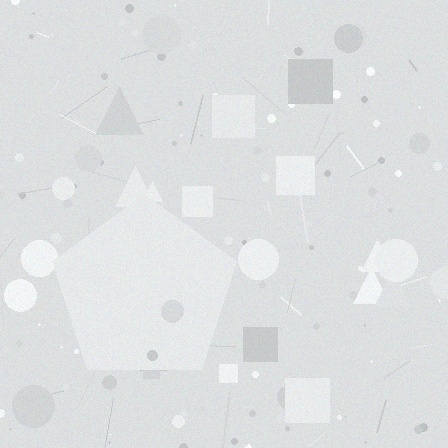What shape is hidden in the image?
A pentagon is hidden in the image.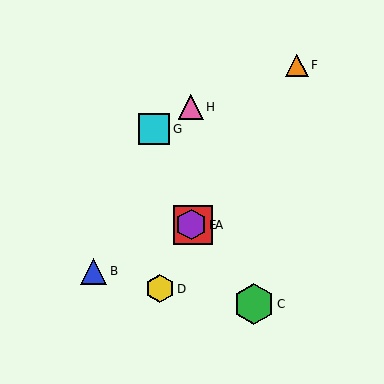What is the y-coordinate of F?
Object F is at y≈65.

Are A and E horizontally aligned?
Yes, both are at y≈225.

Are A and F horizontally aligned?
No, A is at y≈225 and F is at y≈65.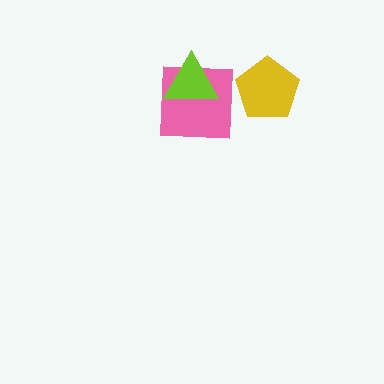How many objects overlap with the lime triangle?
1 object overlaps with the lime triangle.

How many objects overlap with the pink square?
1 object overlaps with the pink square.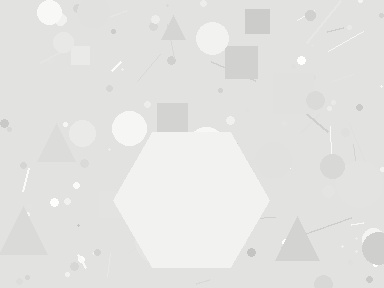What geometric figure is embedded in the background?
A hexagon is embedded in the background.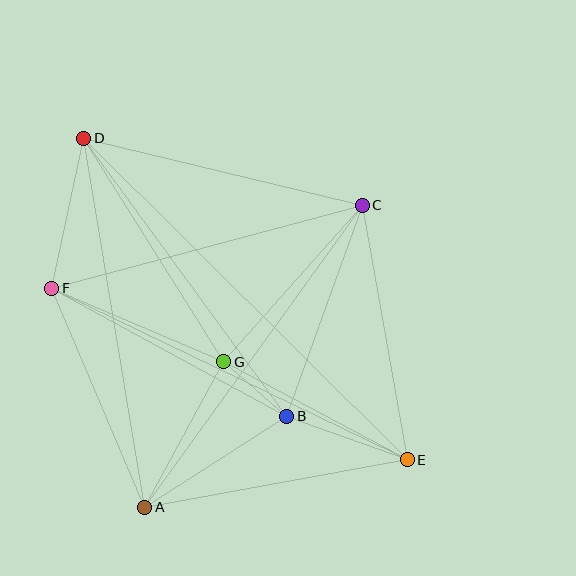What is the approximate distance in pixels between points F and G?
The distance between F and G is approximately 187 pixels.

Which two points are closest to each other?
Points B and G are closest to each other.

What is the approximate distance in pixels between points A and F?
The distance between A and F is approximately 238 pixels.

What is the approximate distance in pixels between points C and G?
The distance between C and G is approximately 209 pixels.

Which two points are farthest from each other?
Points D and E are farthest from each other.